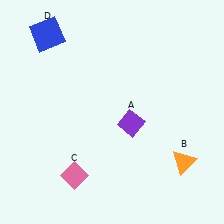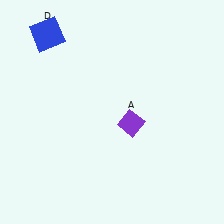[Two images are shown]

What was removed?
The pink diamond (C), the orange triangle (B) were removed in Image 2.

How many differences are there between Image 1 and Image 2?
There are 2 differences between the two images.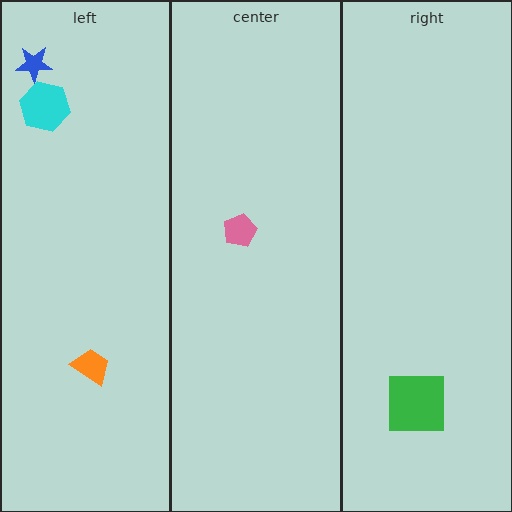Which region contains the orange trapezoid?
The left region.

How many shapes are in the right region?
1.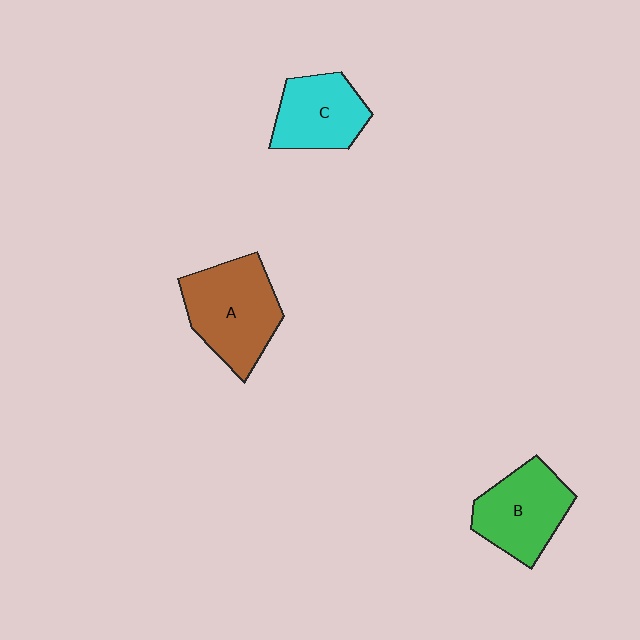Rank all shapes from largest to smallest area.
From largest to smallest: A (brown), B (green), C (cyan).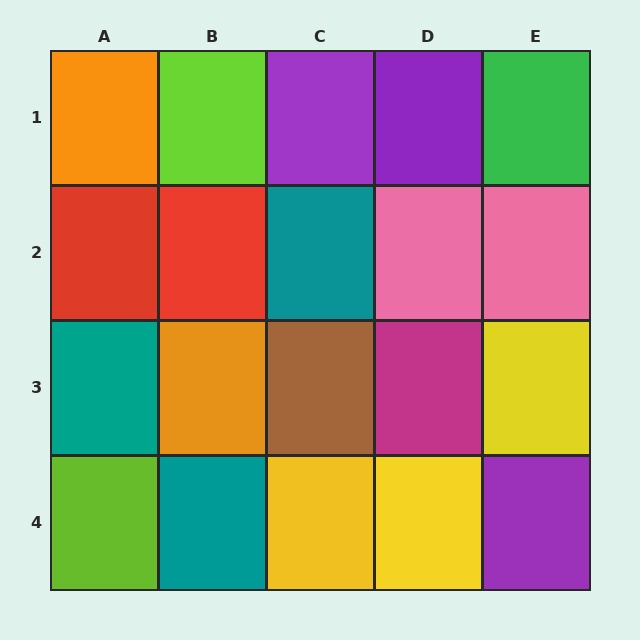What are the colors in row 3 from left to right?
Teal, orange, brown, magenta, yellow.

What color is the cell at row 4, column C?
Yellow.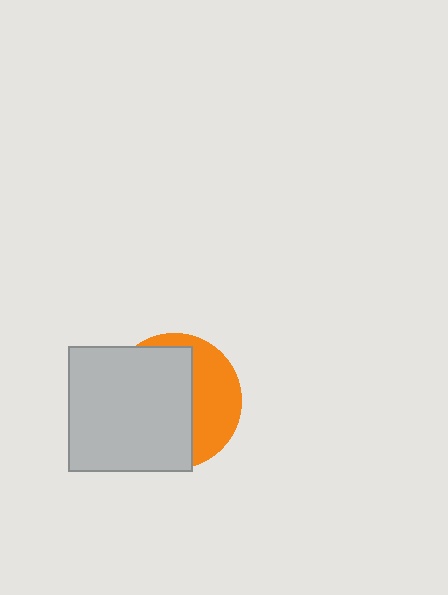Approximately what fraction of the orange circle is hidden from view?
Roughly 64% of the orange circle is hidden behind the light gray square.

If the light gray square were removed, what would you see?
You would see the complete orange circle.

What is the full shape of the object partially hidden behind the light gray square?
The partially hidden object is an orange circle.